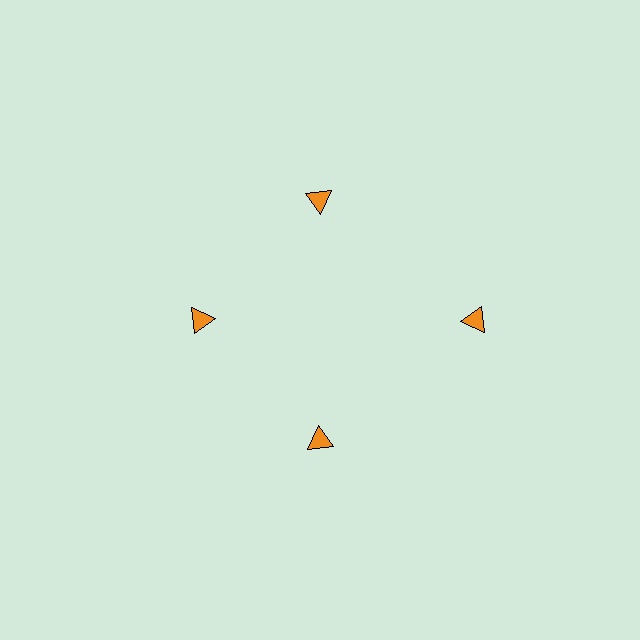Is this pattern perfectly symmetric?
No. The 4 orange triangles are arranged in a ring, but one element near the 3 o'clock position is pushed outward from the center, breaking the 4-fold rotational symmetry.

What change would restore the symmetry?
The symmetry would be restored by moving it inward, back onto the ring so that all 4 triangles sit at equal angles and equal distance from the center.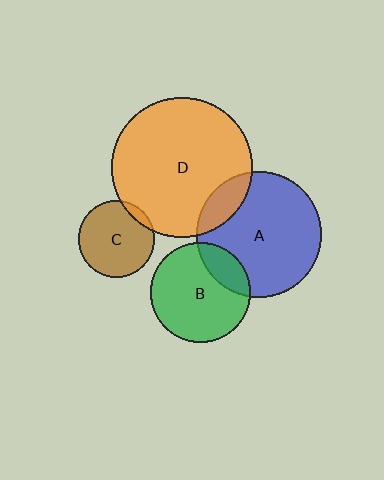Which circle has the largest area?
Circle D (orange).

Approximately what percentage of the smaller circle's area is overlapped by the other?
Approximately 15%.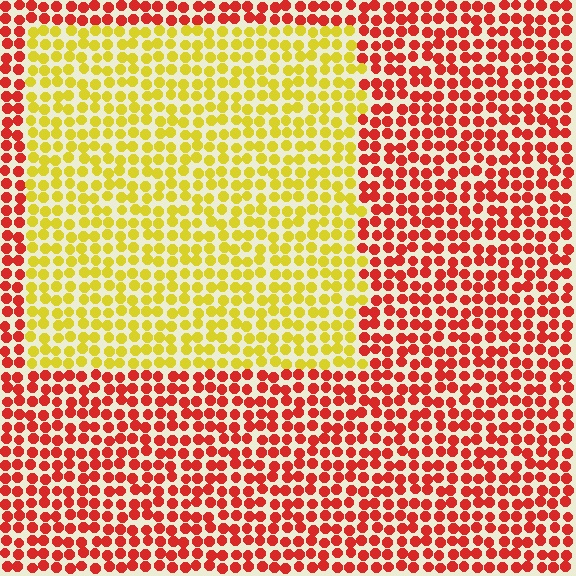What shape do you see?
I see a rectangle.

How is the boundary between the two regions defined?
The boundary is defined purely by a slight shift in hue (about 57 degrees). Spacing, size, and orientation are identical on both sides.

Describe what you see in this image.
The image is filled with small red elements in a uniform arrangement. A rectangle-shaped region is visible where the elements are tinted to a slightly different hue, forming a subtle color boundary.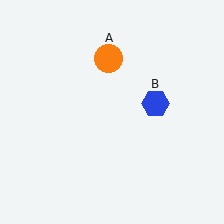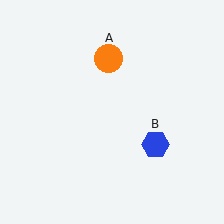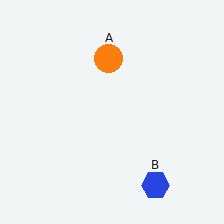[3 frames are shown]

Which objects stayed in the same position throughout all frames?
Orange circle (object A) remained stationary.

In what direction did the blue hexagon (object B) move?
The blue hexagon (object B) moved down.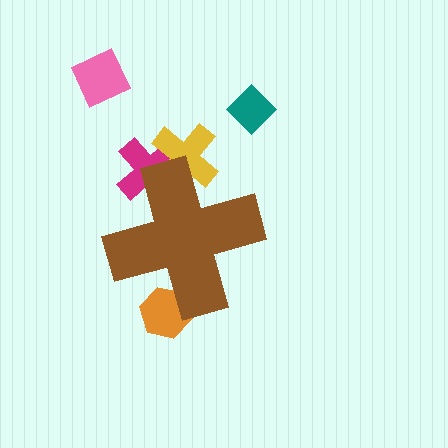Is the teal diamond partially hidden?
No, the teal diamond is fully visible.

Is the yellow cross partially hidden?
Yes, the yellow cross is partially hidden behind the brown cross.